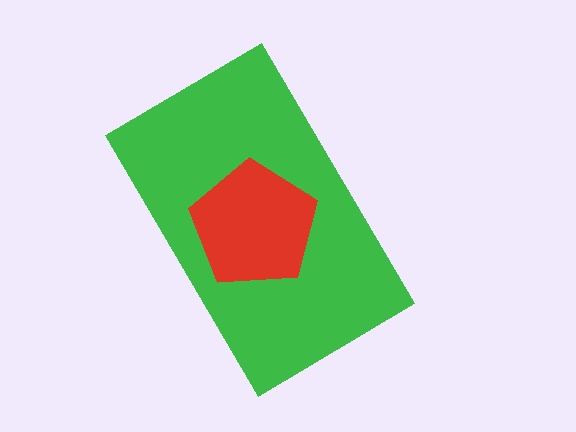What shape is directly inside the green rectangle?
The red pentagon.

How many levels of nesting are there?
2.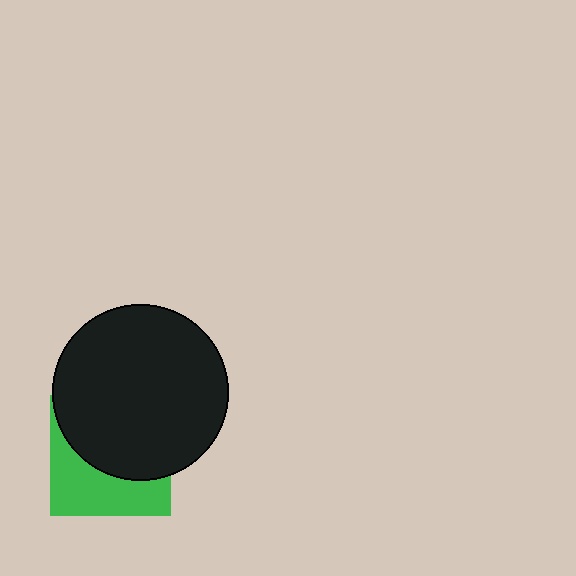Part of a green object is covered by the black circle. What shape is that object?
It is a square.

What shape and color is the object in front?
The object in front is a black circle.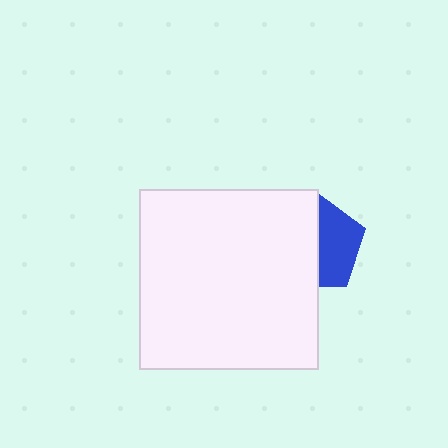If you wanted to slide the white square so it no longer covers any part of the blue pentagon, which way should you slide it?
Slide it left — that is the most direct way to separate the two shapes.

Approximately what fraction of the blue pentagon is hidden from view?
Roughly 55% of the blue pentagon is hidden behind the white square.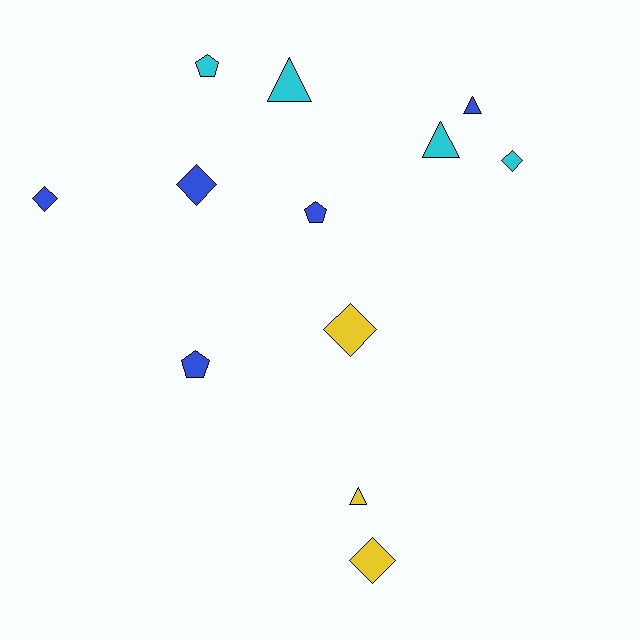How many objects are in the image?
There are 12 objects.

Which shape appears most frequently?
Diamond, with 5 objects.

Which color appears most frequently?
Blue, with 5 objects.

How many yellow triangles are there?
There is 1 yellow triangle.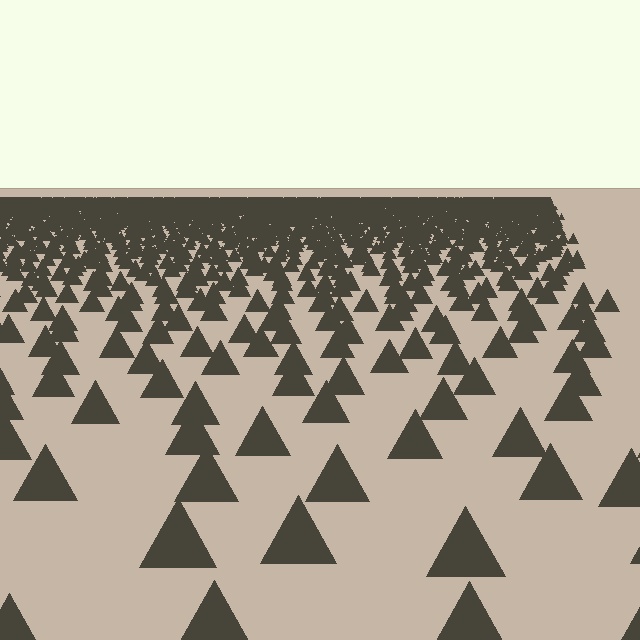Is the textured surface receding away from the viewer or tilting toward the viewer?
The surface is receding away from the viewer. Texture elements get smaller and denser toward the top.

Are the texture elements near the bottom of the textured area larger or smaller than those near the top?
Larger. Near the bottom, elements are closer to the viewer and appear at a bigger on-screen size.